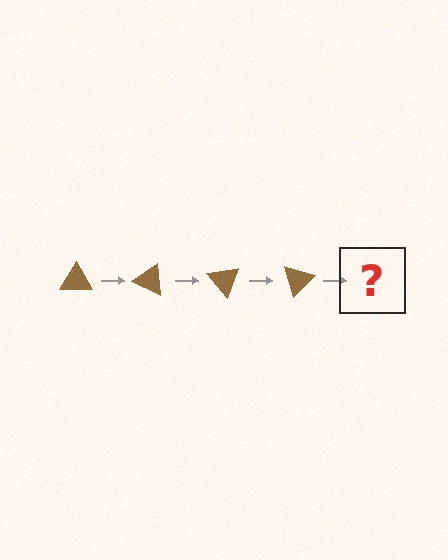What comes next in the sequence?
The next element should be a brown triangle rotated 100 degrees.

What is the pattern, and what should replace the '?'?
The pattern is that the triangle rotates 25 degrees each step. The '?' should be a brown triangle rotated 100 degrees.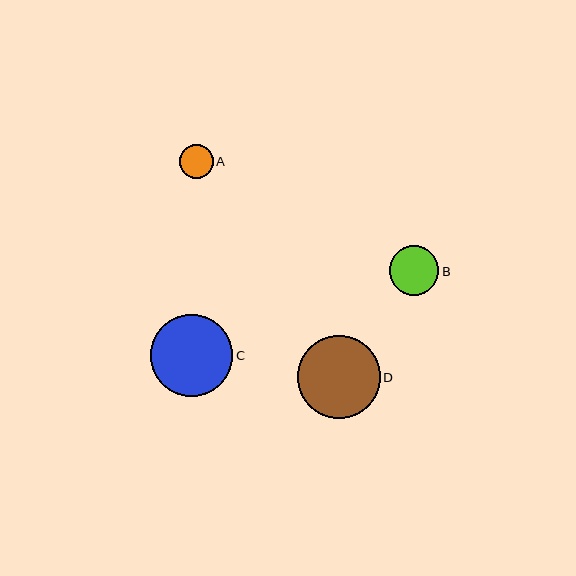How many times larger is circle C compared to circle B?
Circle C is approximately 1.7 times the size of circle B.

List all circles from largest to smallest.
From largest to smallest: D, C, B, A.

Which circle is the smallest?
Circle A is the smallest with a size of approximately 34 pixels.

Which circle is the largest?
Circle D is the largest with a size of approximately 83 pixels.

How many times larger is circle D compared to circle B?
Circle D is approximately 1.7 times the size of circle B.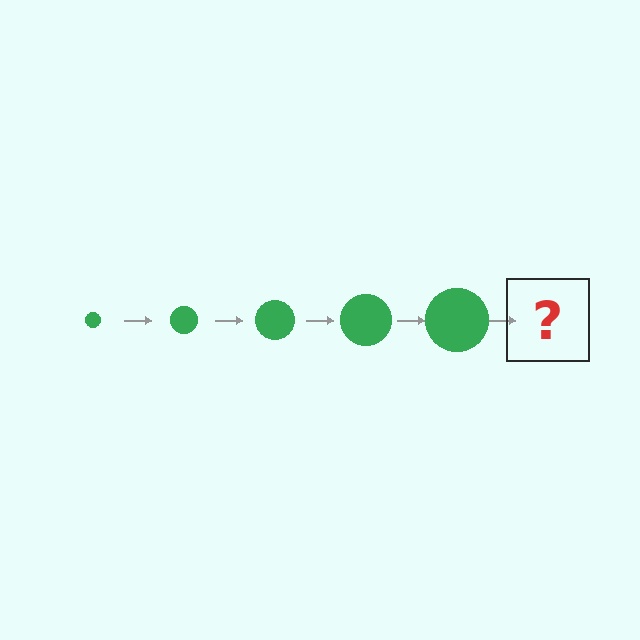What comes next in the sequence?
The next element should be a green circle, larger than the previous one.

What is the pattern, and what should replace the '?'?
The pattern is that the circle gets progressively larger each step. The '?' should be a green circle, larger than the previous one.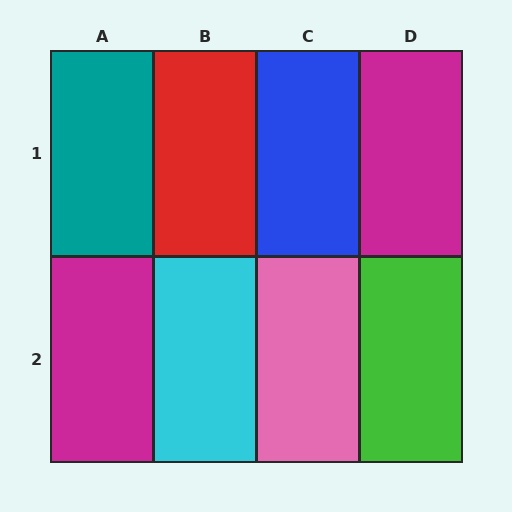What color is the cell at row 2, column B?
Cyan.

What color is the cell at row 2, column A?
Magenta.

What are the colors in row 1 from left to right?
Teal, red, blue, magenta.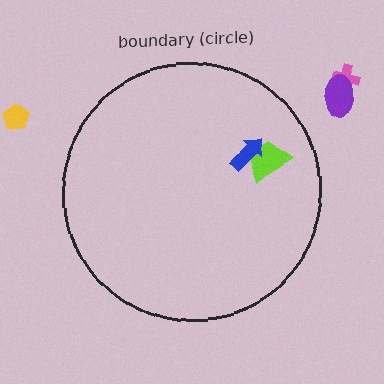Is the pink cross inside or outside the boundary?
Outside.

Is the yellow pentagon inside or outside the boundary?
Outside.